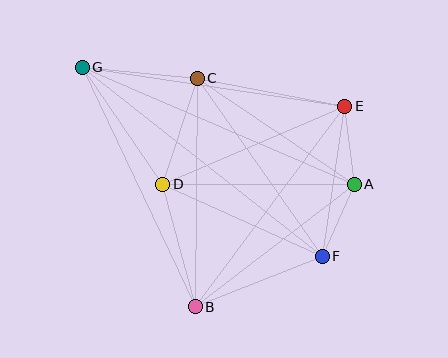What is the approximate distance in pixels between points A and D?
The distance between A and D is approximately 191 pixels.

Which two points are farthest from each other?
Points F and G are farthest from each other.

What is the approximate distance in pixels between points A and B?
The distance between A and B is approximately 201 pixels.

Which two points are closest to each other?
Points A and E are closest to each other.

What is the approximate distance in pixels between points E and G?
The distance between E and G is approximately 265 pixels.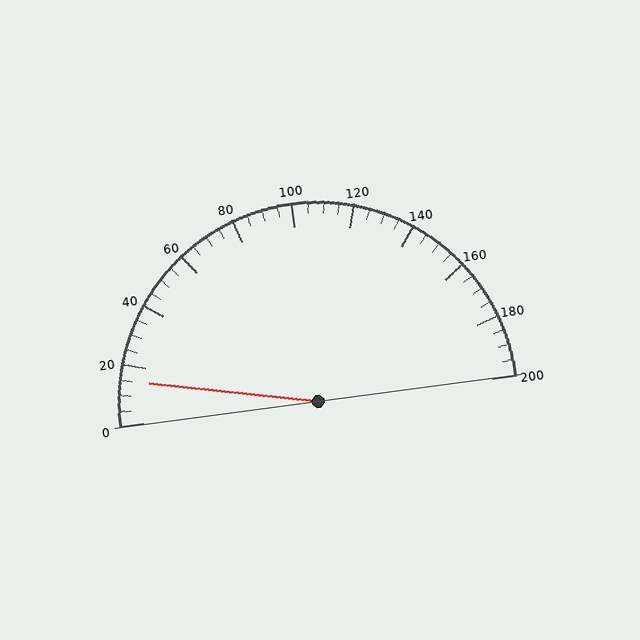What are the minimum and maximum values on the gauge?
The gauge ranges from 0 to 200.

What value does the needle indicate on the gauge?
The needle indicates approximately 15.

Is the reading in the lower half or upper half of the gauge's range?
The reading is in the lower half of the range (0 to 200).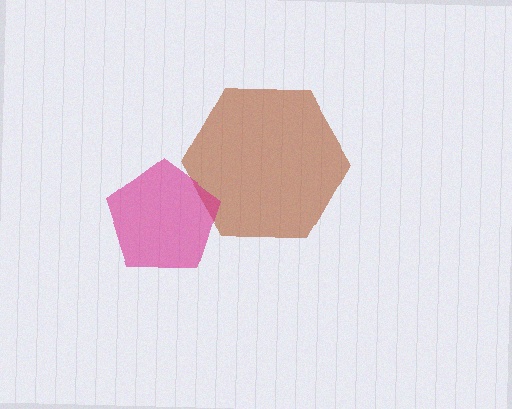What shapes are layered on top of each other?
The layered shapes are: a brown hexagon, a magenta pentagon.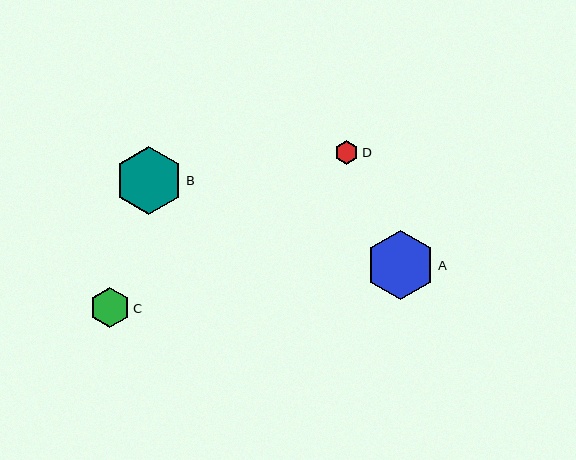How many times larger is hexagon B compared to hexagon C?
Hexagon B is approximately 1.7 times the size of hexagon C.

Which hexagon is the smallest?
Hexagon D is the smallest with a size of approximately 24 pixels.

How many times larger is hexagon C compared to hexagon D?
Hexagon C is approximately 1.7 times the size of hexagon D.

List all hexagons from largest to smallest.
From largest to smallest: A, B, C, D.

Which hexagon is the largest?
Hexagon A is the largest with a size of approximately 69 pixels.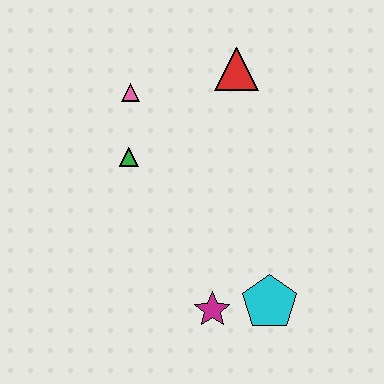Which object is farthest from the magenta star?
The red triangle is farthest from the magenta star.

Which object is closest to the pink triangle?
The green triangle is closest to the pink triangle.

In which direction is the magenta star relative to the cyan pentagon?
The magenta star is to the left of the cyan pentagon.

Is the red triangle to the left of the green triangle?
No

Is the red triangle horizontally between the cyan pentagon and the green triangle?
Yes